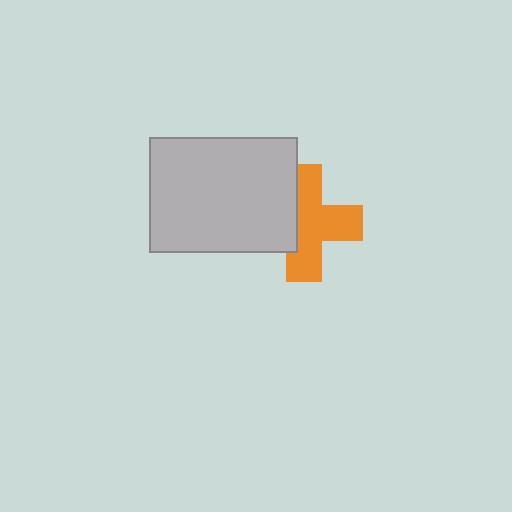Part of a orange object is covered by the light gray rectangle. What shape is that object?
It is a cross.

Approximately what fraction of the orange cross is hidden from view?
Roughly 35% of the orange cross is hidden behind the light gray rectangle.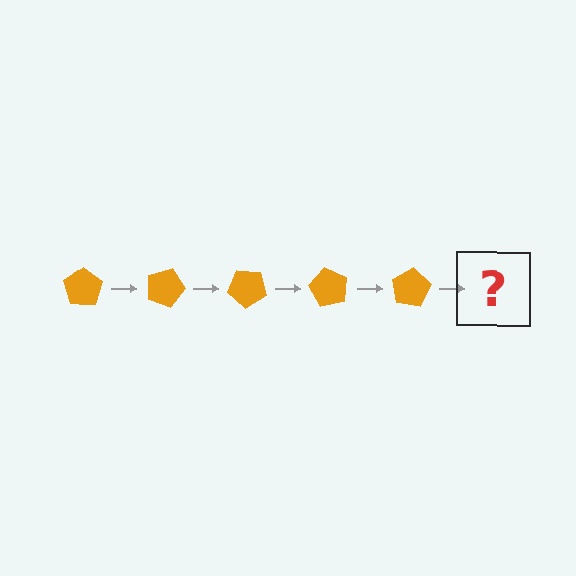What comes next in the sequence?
The next element should be an orange pentagon rotated 100 degrees.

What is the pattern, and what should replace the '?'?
The pattern is that the pentagon rotates 20 degrees each step. The '?' should be an orange pentagon rotated 100 degrees.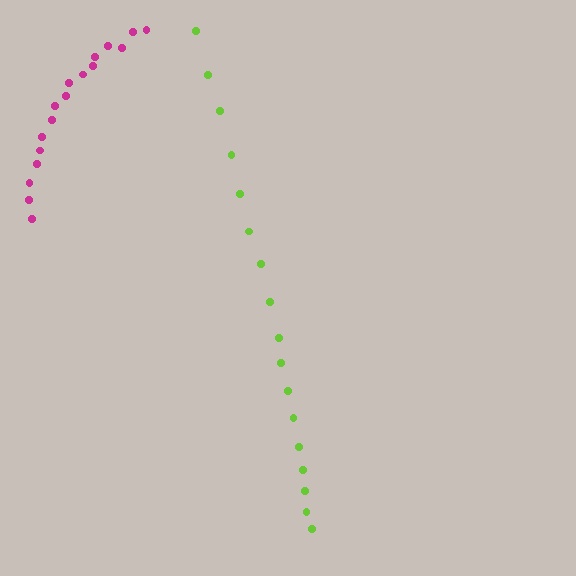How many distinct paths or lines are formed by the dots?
There are 2 distinct paths.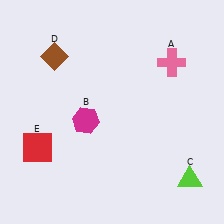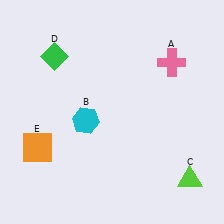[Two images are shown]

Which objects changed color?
B changed from magenta to cyan. D changed from brown to green. E changed from red to orange.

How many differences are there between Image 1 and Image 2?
There are 3 differences between the two images.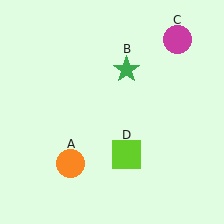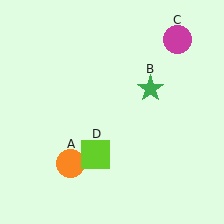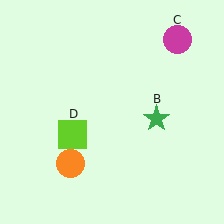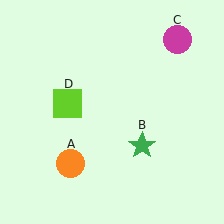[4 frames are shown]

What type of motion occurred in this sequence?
The green star (object B), lime square (object D) rotated clockwise around the center of the scene.